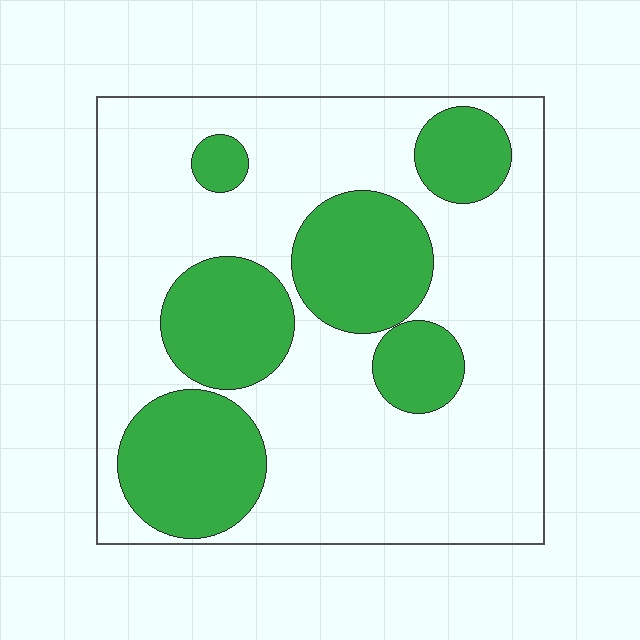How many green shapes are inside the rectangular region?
6.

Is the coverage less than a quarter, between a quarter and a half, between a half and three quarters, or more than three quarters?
Between a quarter and a half.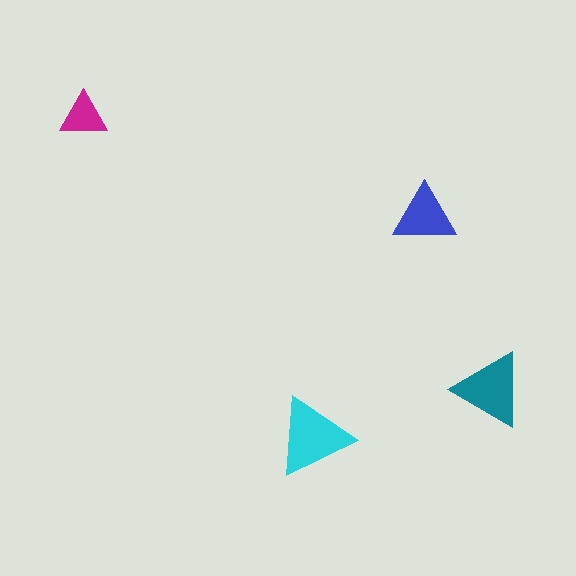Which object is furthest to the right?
The teal triangle is rightmost.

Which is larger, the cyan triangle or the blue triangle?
The cyan one.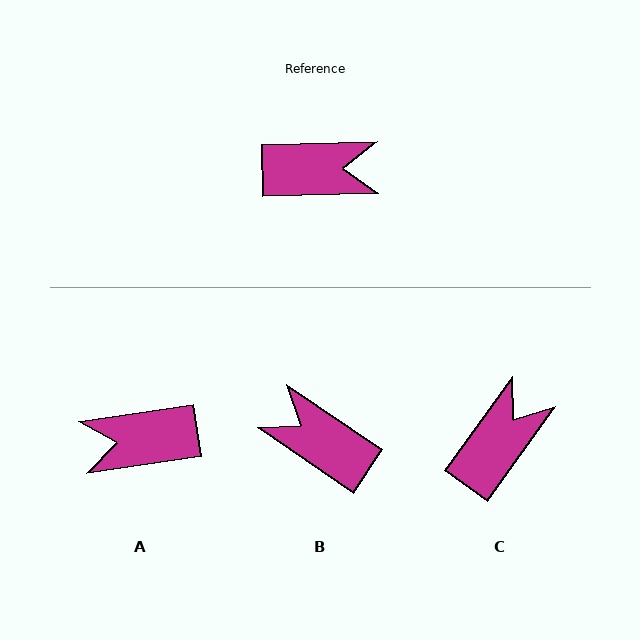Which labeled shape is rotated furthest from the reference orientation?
A, about 173 degrees away.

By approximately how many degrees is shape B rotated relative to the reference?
Approximately 144 degrees counter-clockwise.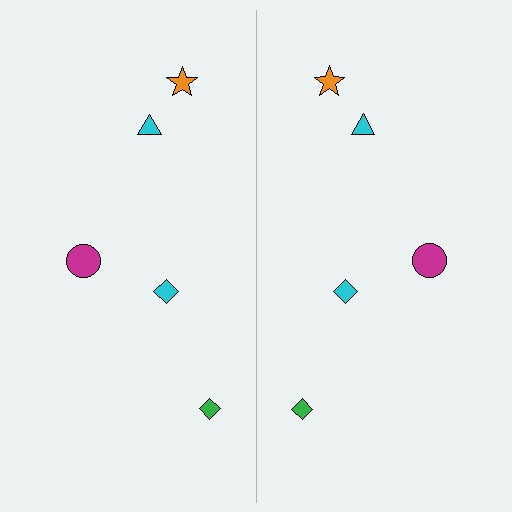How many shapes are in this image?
There are 10 shapes in this image.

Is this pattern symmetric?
Yes, this pattern has bilateral (reflection) symmetry.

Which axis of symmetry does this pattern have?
The pattern has a vertical axis of symmetry running through the center of the image.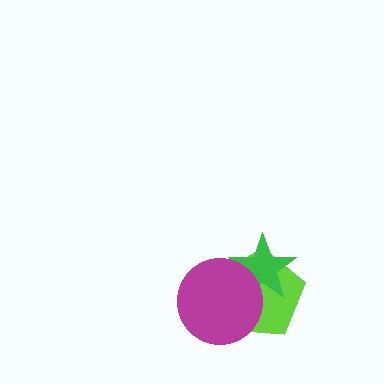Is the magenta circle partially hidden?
No, no other shape covers it.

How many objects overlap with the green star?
2 objects overlap with the green star.